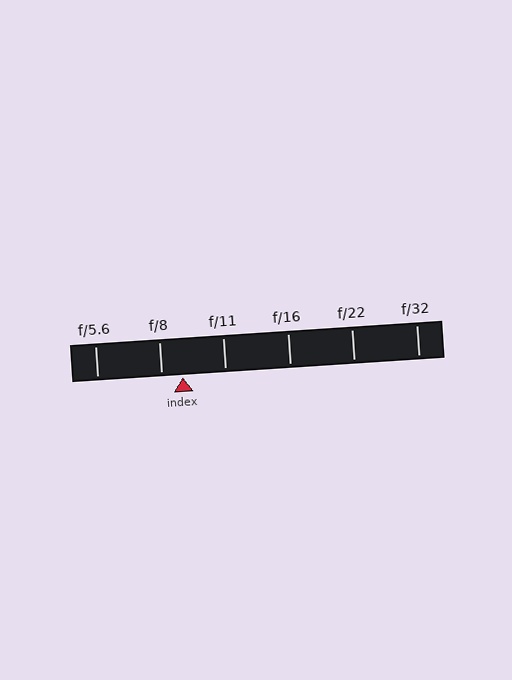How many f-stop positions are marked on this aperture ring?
There are 6 f-stop positions marked.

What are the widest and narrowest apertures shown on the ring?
The widest aperture shown is f/5.6 and the narrowest is f/32.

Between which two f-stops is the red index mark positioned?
The index mark is between f/8 and f/11.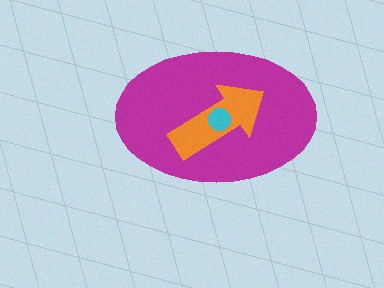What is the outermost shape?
The magenta ellipse.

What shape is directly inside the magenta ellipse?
The orange arrow.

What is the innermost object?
The cyan circle.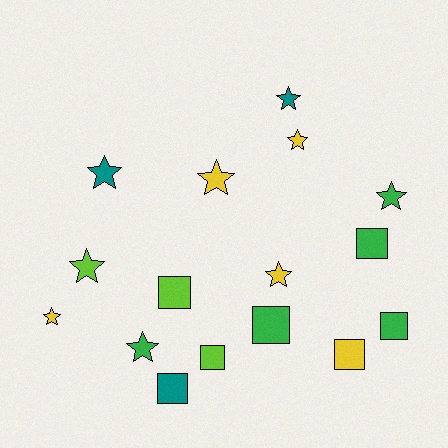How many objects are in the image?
There are 16 objects.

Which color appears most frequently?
Yellow, with 5 objects.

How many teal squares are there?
There is 1 teal square.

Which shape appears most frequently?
Star, with 9 objects.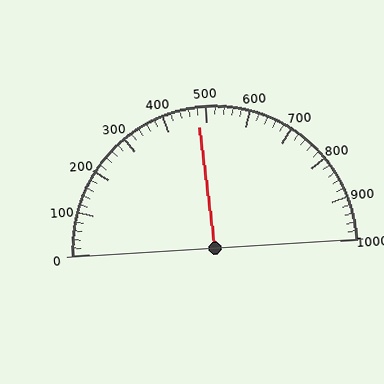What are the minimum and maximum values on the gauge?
The gauge ranges from 0 to 1000.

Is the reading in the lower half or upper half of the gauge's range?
The reading is in the lower half of the range (0 to 1000).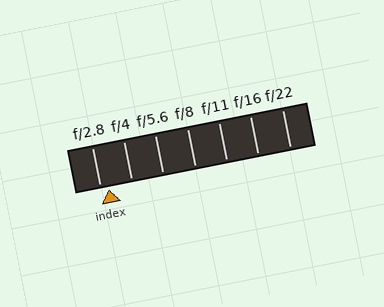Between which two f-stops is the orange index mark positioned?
The index mark is between f/2.8 and f/4.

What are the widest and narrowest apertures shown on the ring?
The widest aperture shown is f/2.8 and the narrowest is f/22.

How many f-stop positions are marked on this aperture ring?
There are 7 f-stop positions marked.